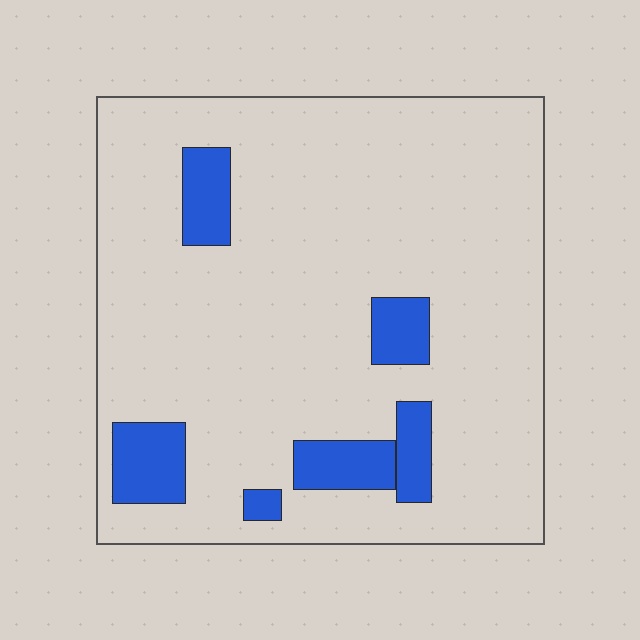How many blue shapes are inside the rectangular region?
6.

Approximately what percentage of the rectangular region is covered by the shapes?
Approximately 10%.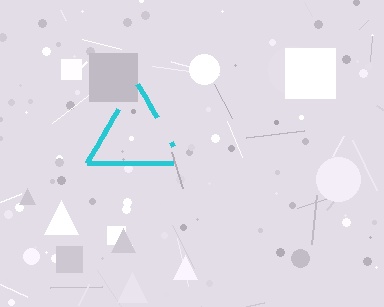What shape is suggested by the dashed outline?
The dashed outline suggests a triangle.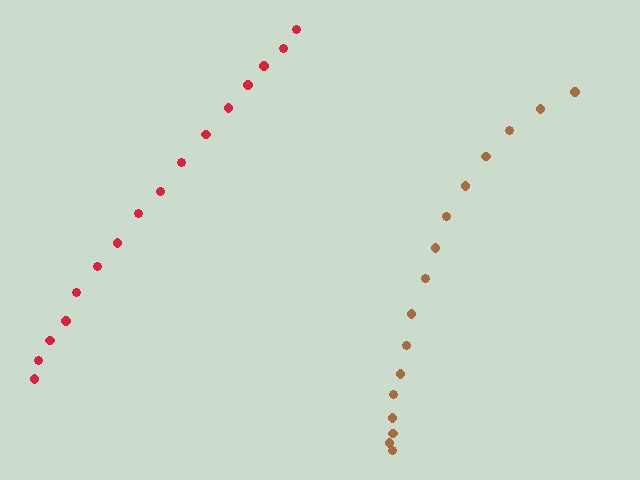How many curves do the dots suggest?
There are 2 distinct paths.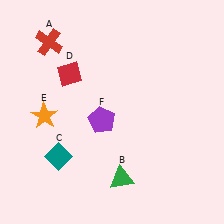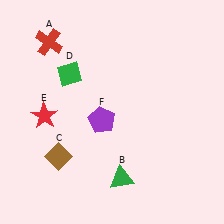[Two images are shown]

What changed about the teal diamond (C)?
In Image 1, C is teal. In Image 2, it changed to brown.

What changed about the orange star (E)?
In Image 1, E is orange. In Image 2, it changed to red.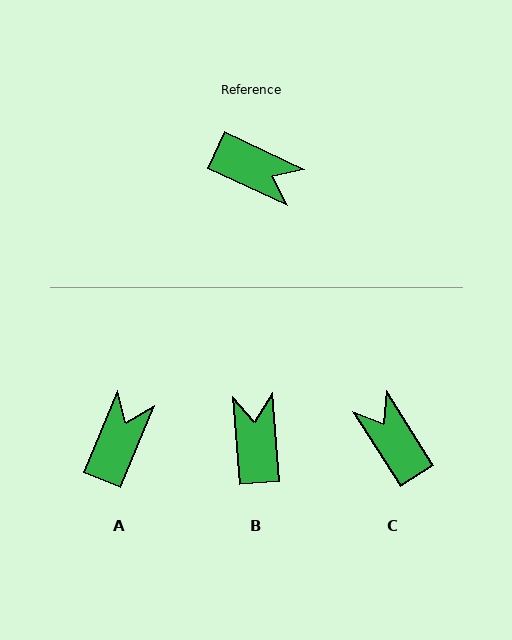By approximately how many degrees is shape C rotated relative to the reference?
Approximately 147 degrees counter-clockwise.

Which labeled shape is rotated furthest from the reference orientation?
C, about 147 degrees away.